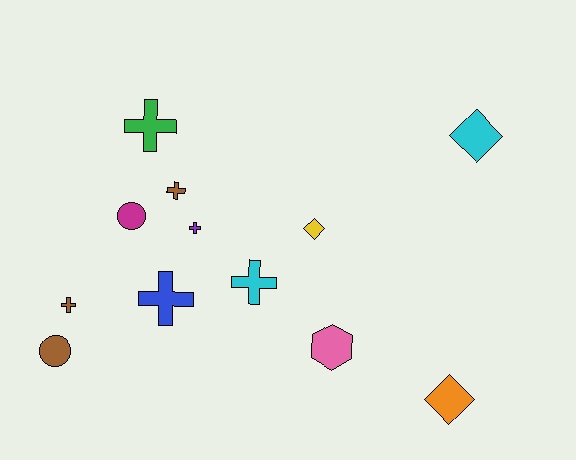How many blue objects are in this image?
There is 1 blue object.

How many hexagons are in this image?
There is 1 hexagon.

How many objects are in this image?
There are 12 objects.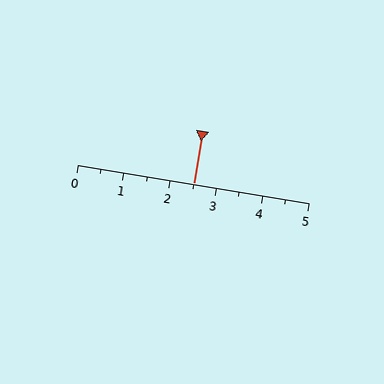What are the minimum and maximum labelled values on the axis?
The axis runs from 0 to 5.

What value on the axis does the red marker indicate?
The marker indicates approximately 2.5.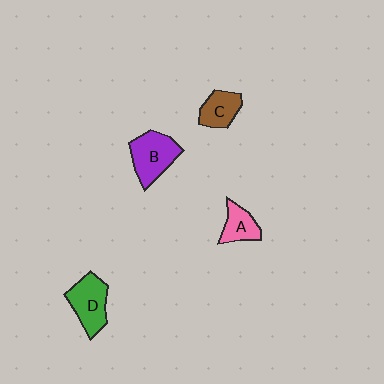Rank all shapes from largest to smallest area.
From largest to smallest: B (purple), D (green), C (brown), A (pink).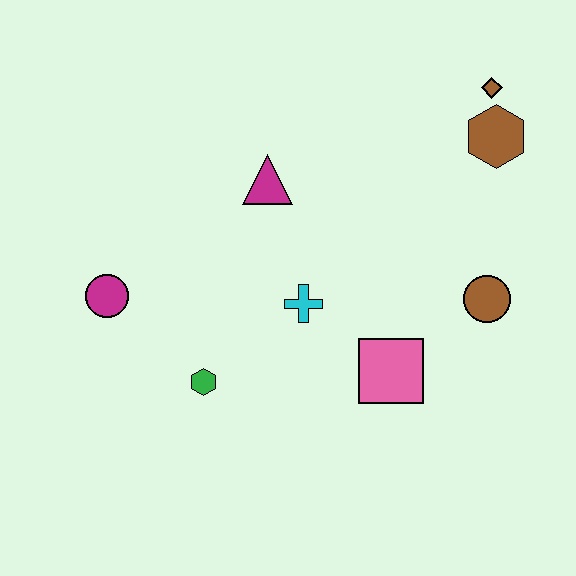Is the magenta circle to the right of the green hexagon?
No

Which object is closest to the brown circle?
The pink square is closest to the brown circle.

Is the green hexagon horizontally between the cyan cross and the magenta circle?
Yes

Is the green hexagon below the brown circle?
Yes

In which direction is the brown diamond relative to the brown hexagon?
The brown diamond is above the brown hexagon.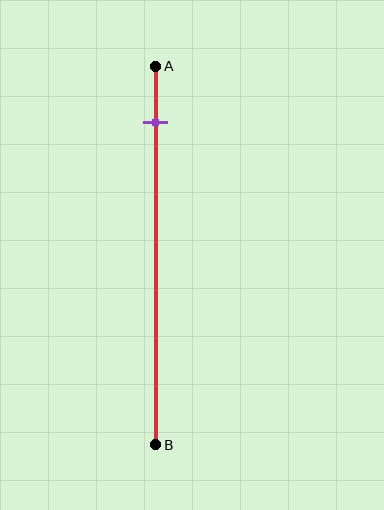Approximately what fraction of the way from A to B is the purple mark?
The purple mark is approximately 15% of the way from A to B.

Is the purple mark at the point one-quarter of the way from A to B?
No, the mark is at about 15% from A, not at the 25% one-quarter point.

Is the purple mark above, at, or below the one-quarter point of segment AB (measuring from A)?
The purple mark is above the one-quarter point of segment AB.